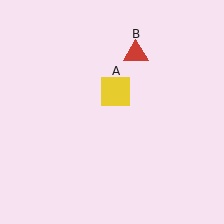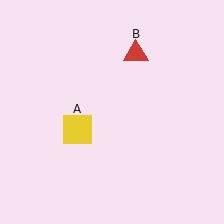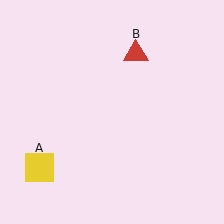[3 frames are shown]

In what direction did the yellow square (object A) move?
The yellow square (object A) moved down and to the left.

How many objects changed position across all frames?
1 object changed position: yellow square (object A).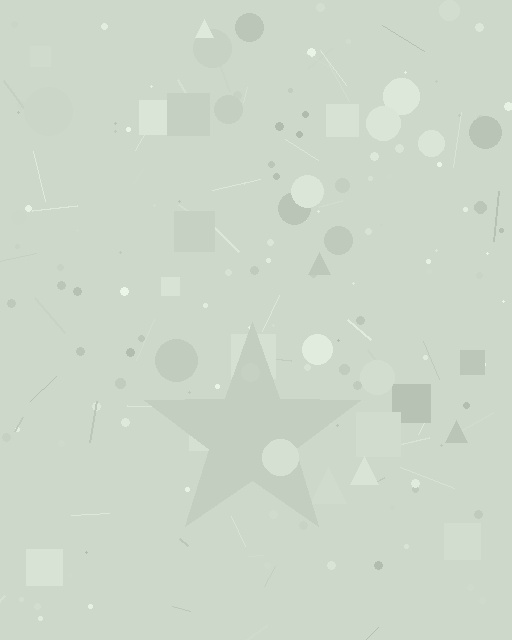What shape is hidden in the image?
A star is hidden in the image.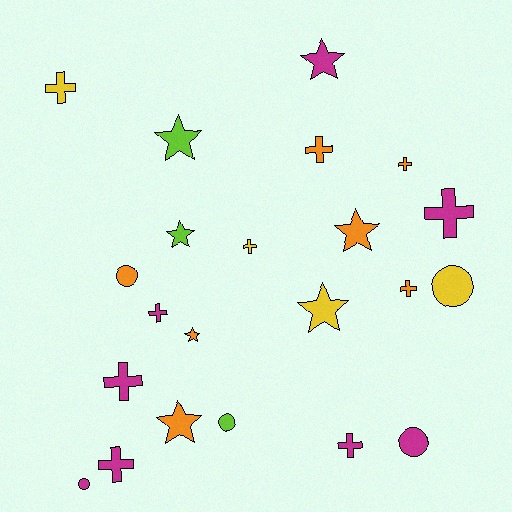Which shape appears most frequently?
Cross, with 10 objects.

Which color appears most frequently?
Magenta, with 8 objects.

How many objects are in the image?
There are 22 objects.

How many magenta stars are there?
There is 1 magenta star.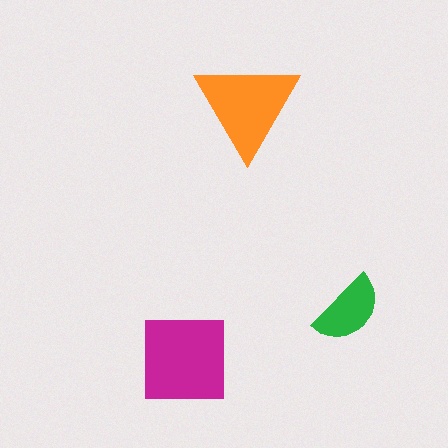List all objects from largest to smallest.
The magenta square, the orange triangle, the green semicircle.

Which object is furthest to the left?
The magenta square is leftmost.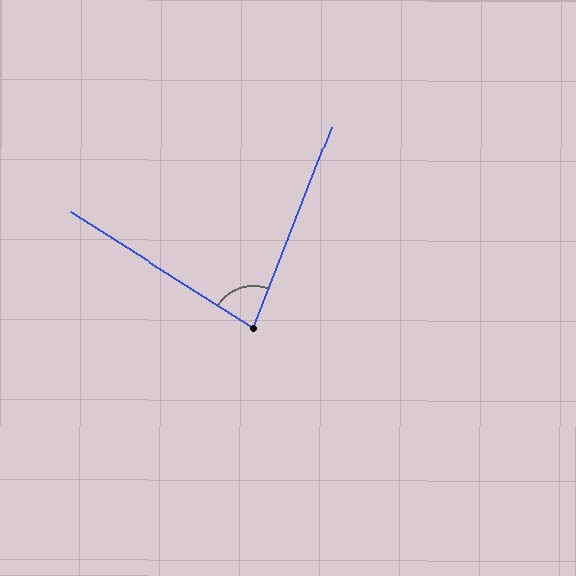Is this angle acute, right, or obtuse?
It is acute.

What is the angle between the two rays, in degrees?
Approximately 79 degrees.